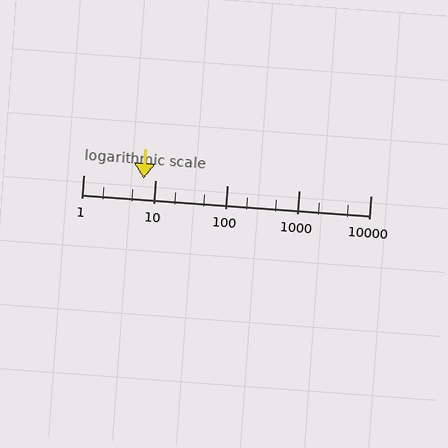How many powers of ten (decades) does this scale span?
The scale spans 4 decades, from 1 to 10000.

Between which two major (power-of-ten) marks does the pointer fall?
The pointer is between 1 and 10.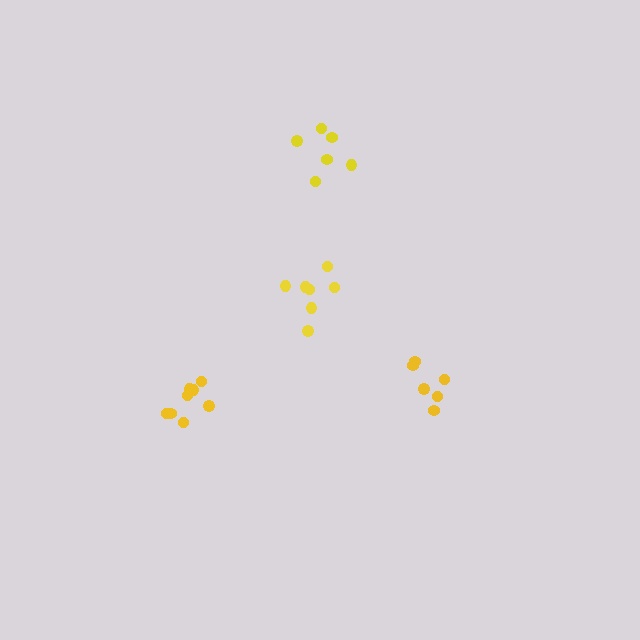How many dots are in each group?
Group 1: 8 dots, Group 2: 6 dots, Group 3: 6 dots, Group 4: 7 dots (27 total).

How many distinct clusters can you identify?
There are 4 distinct clusters.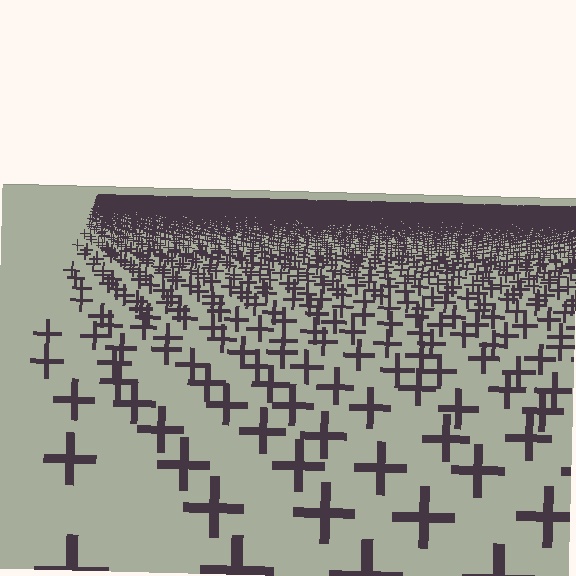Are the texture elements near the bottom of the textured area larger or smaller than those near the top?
Larger. Near the bottom, elements are closer to the viewer and appear at a bigger on-screen size.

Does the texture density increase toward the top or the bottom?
Density increases toward the top.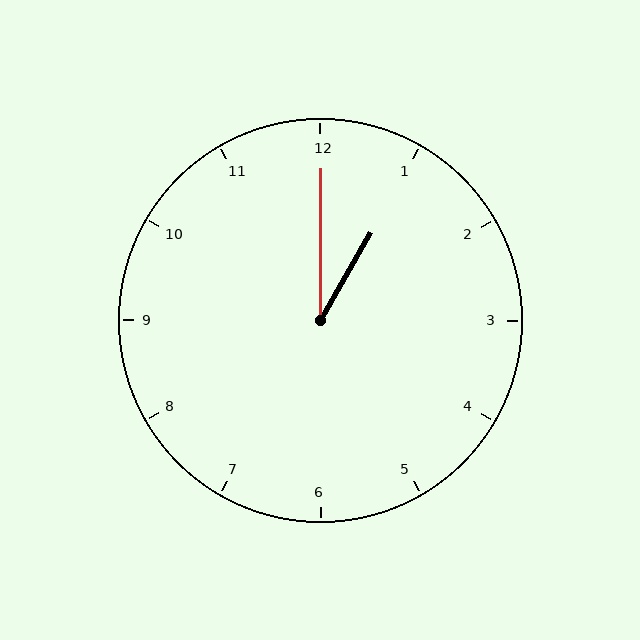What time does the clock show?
1:00.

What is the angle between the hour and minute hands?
Approximately 30 degrees.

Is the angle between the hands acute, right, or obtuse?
It is acute.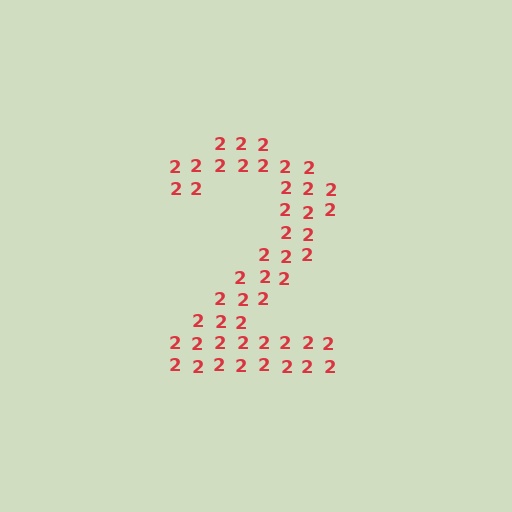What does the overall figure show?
The overall figure shows the digit 2.